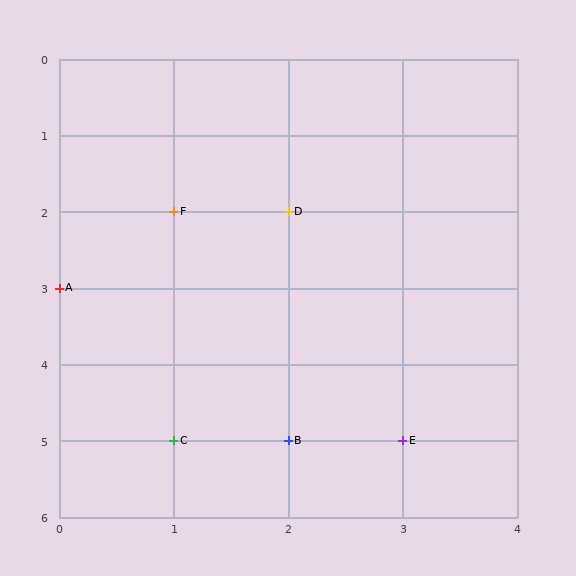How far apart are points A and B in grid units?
Points A and B are 2 columns and 2 rows apart (about 2.8 grid units diagonally).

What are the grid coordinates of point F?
Point F is at grid coordinates (1, 2).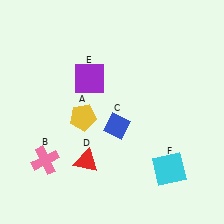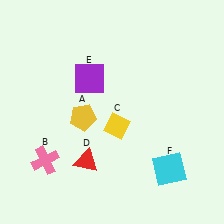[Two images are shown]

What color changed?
The diamond (C) changed from blue in Image 1 to yellow in Image 2.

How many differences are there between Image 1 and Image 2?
There is 1 difference between the two images.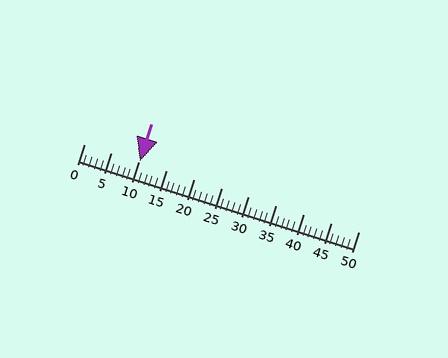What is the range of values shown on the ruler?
The ruler shows values from 0 to 50.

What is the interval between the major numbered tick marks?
The major tick marks are spaced 5 units apart.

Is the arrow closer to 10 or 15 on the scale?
The arrow is closer to 10.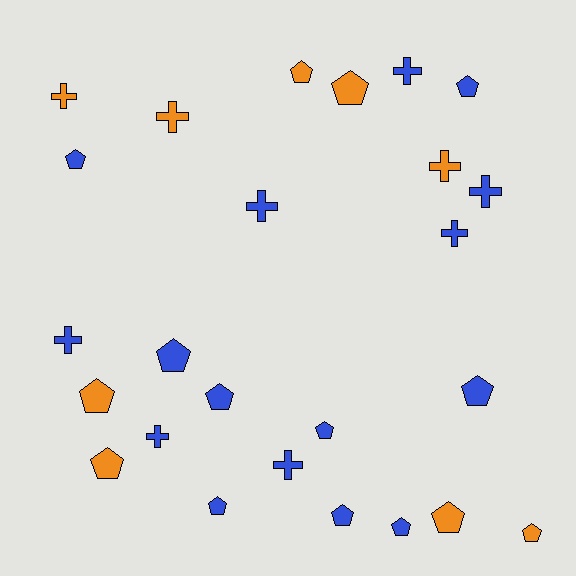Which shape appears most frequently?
Pentagon, with 15 objects.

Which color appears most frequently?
Blue, with 16 objects.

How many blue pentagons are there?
There are 9 blue pentagons.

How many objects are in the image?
There are 25 objects.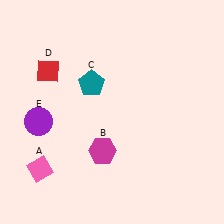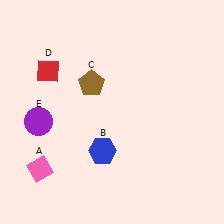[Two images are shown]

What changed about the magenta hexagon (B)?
In Image 1, B is magenta. In Image 2, it changed to blue.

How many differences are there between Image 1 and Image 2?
There are 2 differences between the two images.